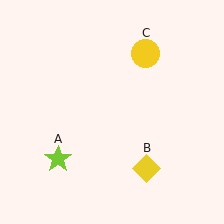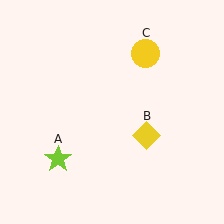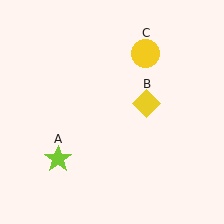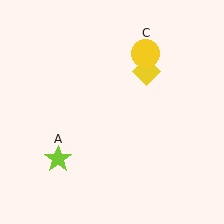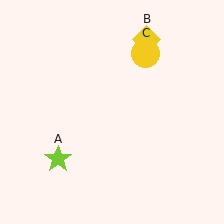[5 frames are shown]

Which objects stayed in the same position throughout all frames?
Lime star (object A) and yellow circle (object C) remained stationary.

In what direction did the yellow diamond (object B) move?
The yellow diamond (object B) moved up.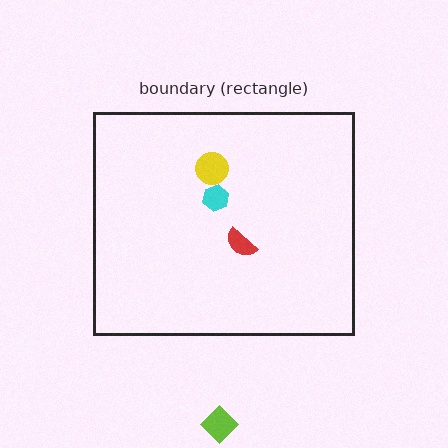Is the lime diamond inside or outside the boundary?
Outside.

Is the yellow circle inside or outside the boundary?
Inside.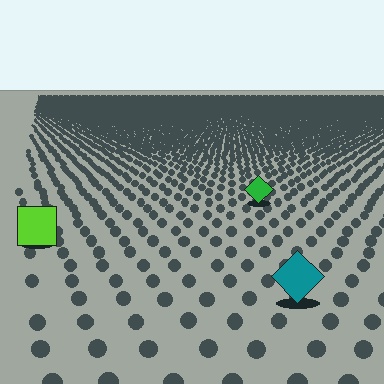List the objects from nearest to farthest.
From nearest to farthest: the teal diamond, the lime square, the green diamond.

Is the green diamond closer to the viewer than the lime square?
No. The lime square is closer — you can tell from the texture gradient: the ground texture is coarser near it.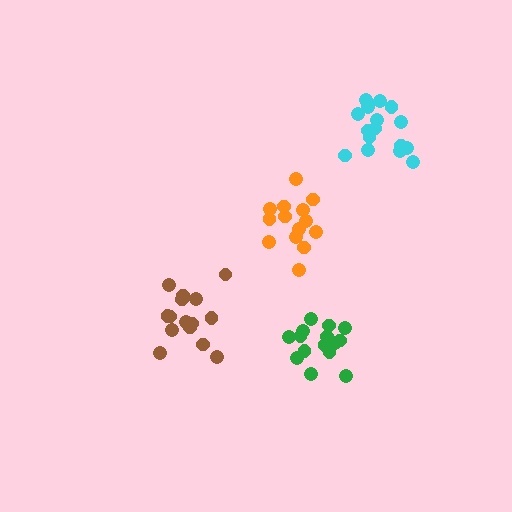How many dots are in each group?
Group 1: 15 dots, Group 2: 15 dots, Group 3: 16 dots, Group 4: 15 dots (61 total).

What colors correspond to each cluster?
The clusters are colored: green, brown, cyan, orange.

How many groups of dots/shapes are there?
There are 4 groups.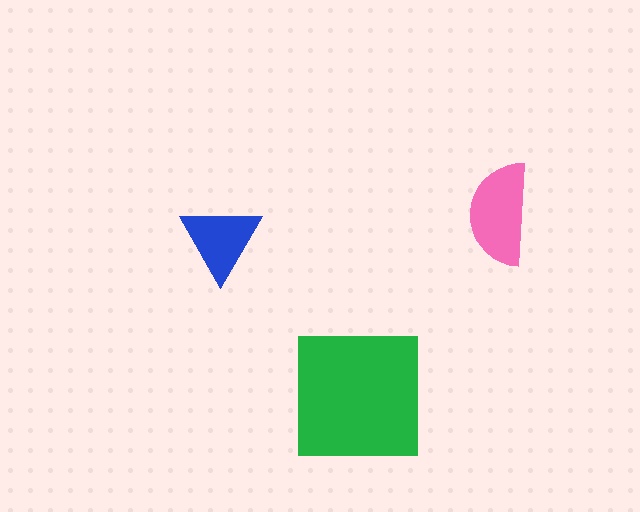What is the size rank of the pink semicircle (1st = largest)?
2nd.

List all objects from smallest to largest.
The blue triangle, the pink semicircle, the green square.